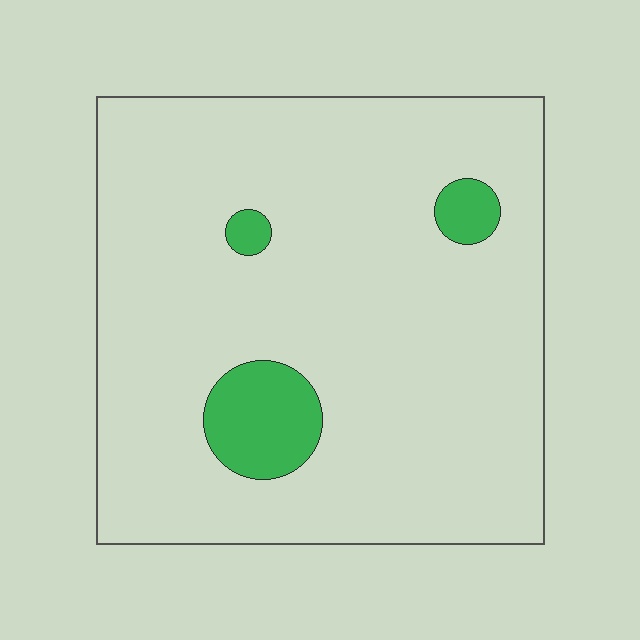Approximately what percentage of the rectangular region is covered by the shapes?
Approximately 10%.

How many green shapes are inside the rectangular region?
3.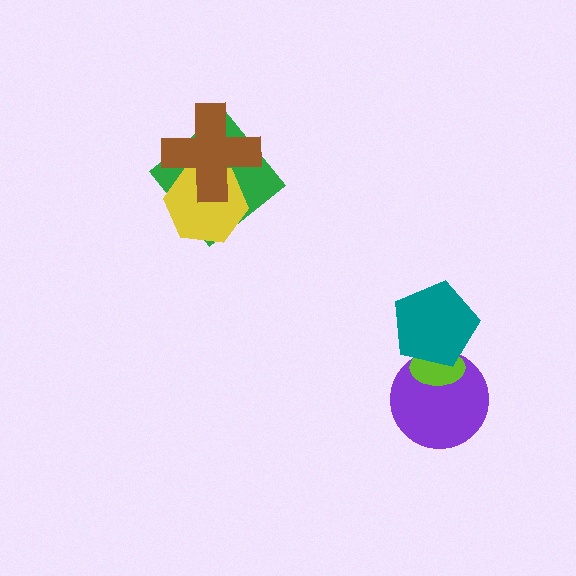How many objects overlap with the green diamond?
2 objects overlap with the green diamond.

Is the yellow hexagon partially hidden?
Yes, it is partially covered by another shape.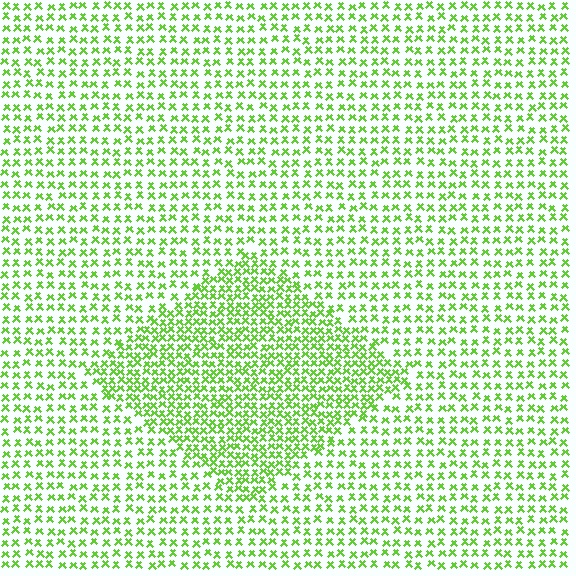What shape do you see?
I see a diamond.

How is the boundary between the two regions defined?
The boundary is defined by a change in element density (approximately 1.8x ratio). All elements are the same color, size, and shape.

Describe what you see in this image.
The image contains small lime elements arranged at two different densities. A diamond-shaped region is visible where the elements are more densely packed than the surrounding area.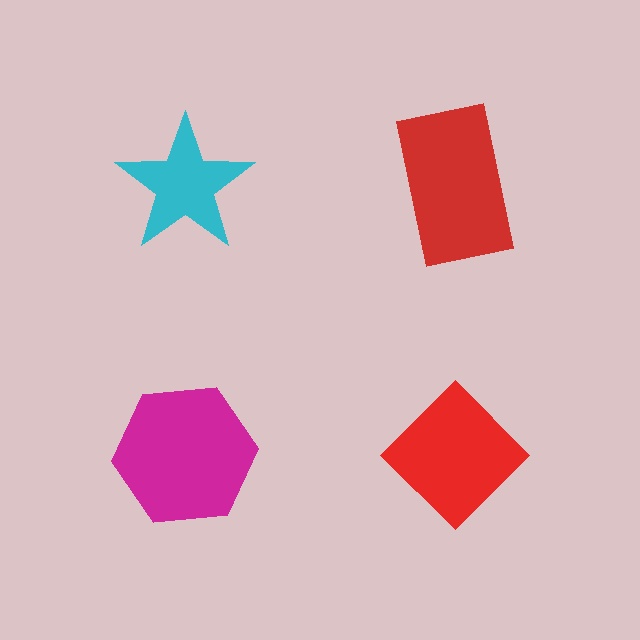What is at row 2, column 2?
A red diamond.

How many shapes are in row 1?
2 shapes.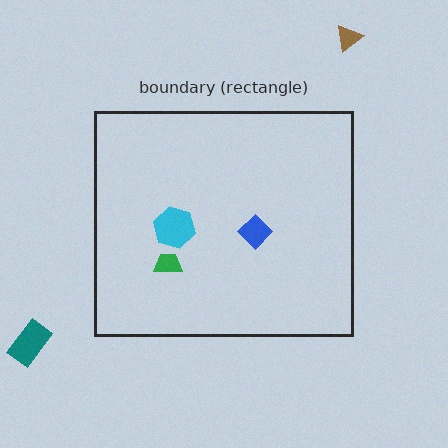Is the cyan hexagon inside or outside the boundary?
Inside.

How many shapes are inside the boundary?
3 inside, 2 outside.